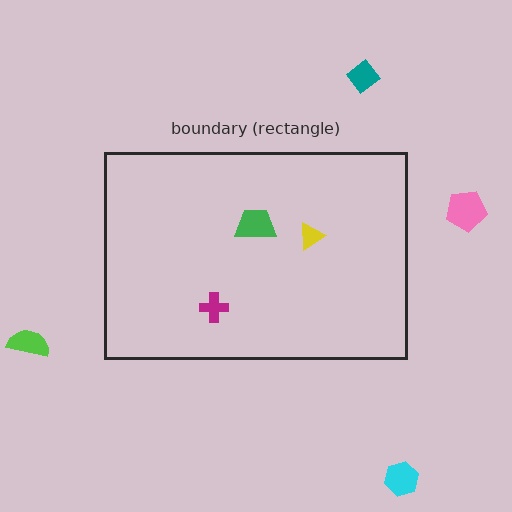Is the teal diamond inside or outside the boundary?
Outside.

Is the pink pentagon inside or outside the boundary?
Outside.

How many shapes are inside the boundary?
3 inside, 4 outside.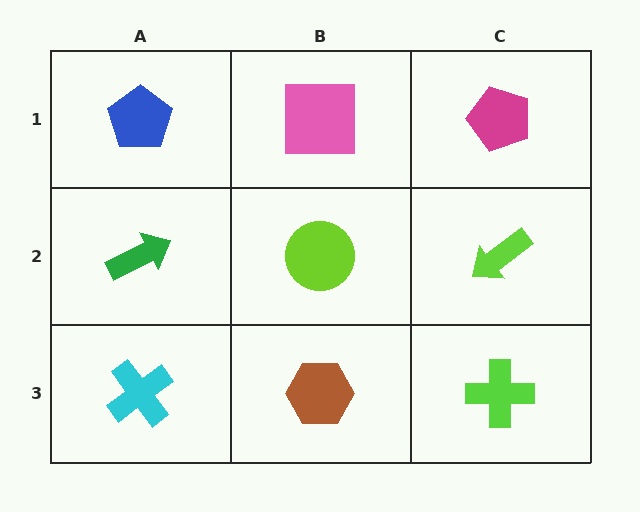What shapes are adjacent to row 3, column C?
A lime arrow (row 2, column C), a brown hexagon (row 3, column B).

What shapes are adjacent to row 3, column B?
A lime circle (row 2, column B), a cyan cross (row 3, column A), a lime cross (row 3, column C).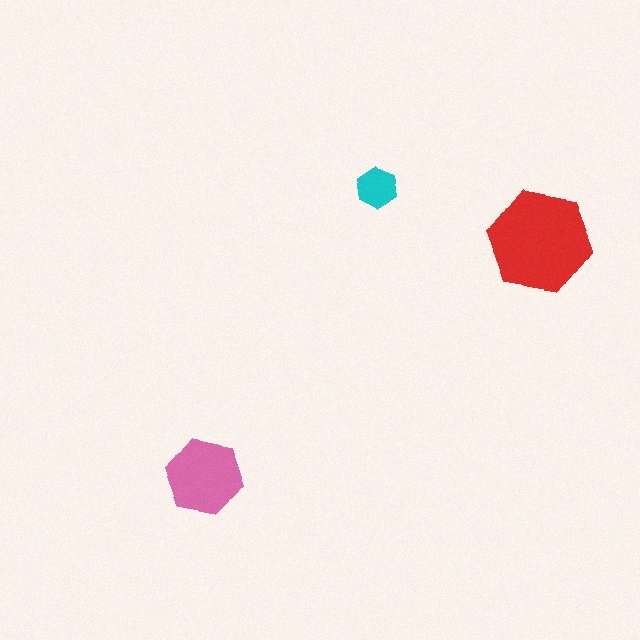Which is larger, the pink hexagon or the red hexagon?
The red one.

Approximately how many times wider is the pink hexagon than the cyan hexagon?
About 2 times wider.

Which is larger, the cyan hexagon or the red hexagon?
The red one.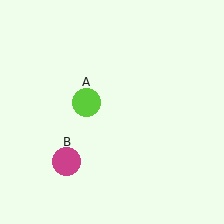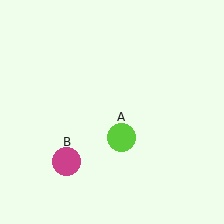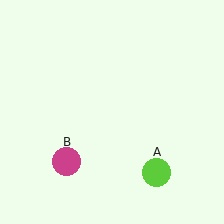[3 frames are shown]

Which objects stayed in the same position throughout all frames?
Magenta circle (object B) remained stationary.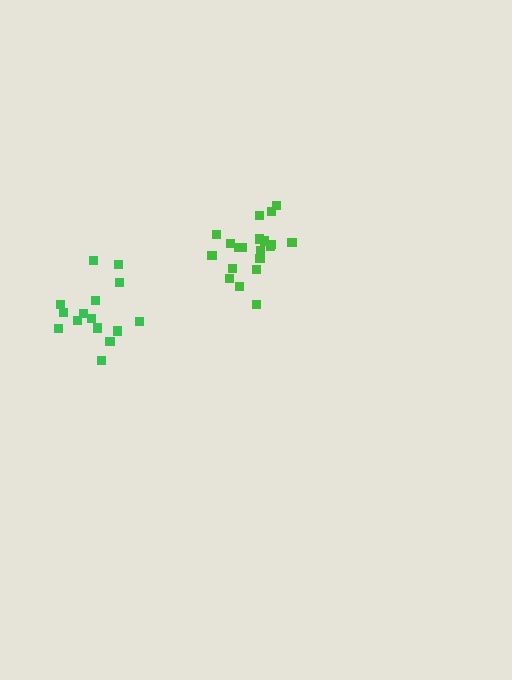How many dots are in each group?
Group 1: 15 dots, Group 2: 20 dots (35 total).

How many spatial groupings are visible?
There are 2 spatial groupings.